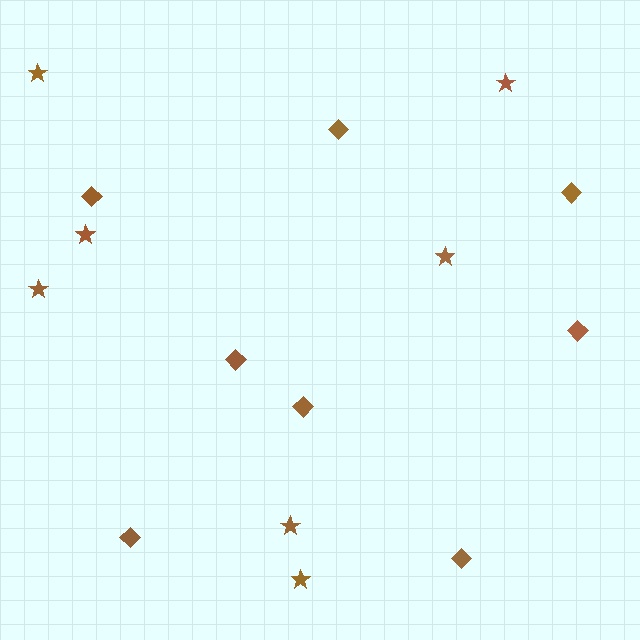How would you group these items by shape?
There are 2 groups: one group of diamonds (8) and one group of stars (7).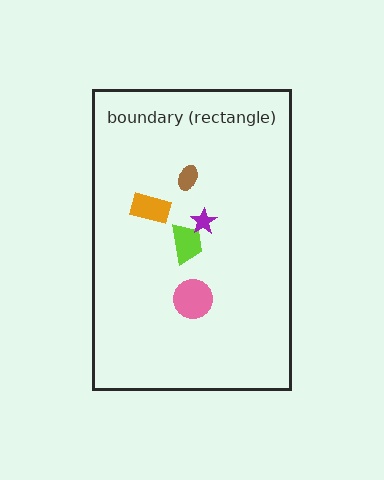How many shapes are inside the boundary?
5 inside, 0 outside.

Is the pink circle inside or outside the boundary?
Inside.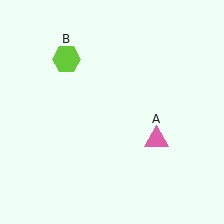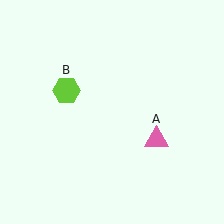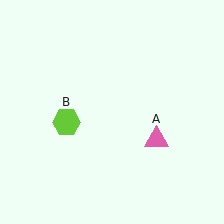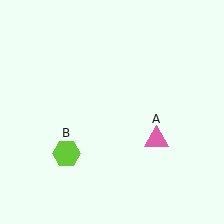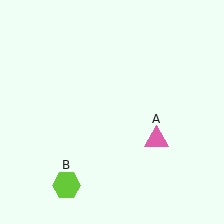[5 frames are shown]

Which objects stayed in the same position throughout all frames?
Pink triangle (object A) remained stationary.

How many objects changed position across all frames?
1 object changed position: lime hexagon (object B).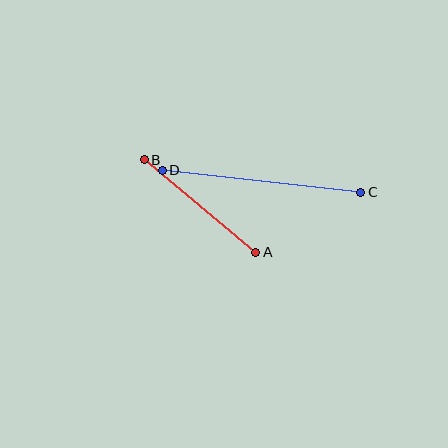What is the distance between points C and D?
The distance is approximately 200 pixels.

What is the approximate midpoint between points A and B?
The midpoint is at approximately (200, 206) pixels.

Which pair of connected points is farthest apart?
Points C and D are farthest apart.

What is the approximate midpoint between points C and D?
The midpoint is at approximately (261, 181) pixels.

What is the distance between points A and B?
The distance is approximately 145 pixels.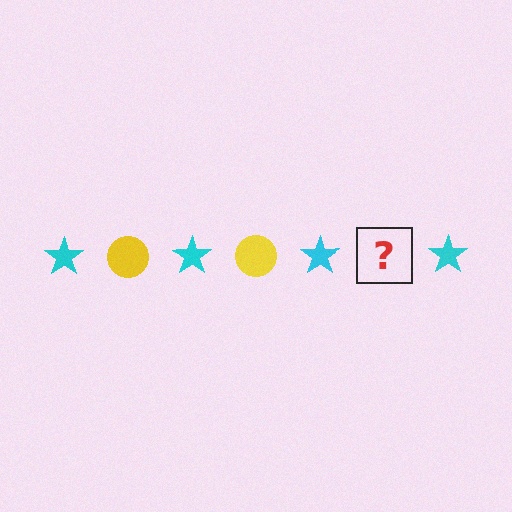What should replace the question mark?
The question mark should be replaced with a yellow circle.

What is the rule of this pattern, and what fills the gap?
The rule is that the pattern alternates between cyan star and yellow circle. The gap should be filled with a yellow circle.